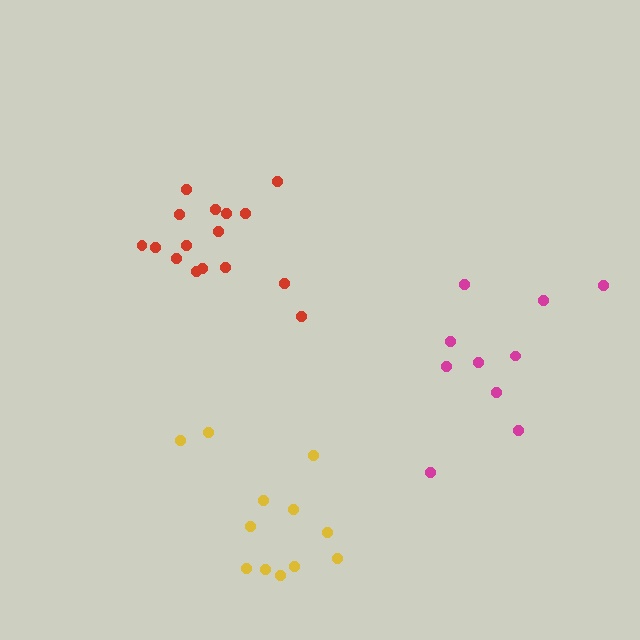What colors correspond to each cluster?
The clusters are colored: yellow, red, magenta.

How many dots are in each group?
Group 1: 12 dots, Group 2: 16 dots, Group 3: 10 dots (38 total).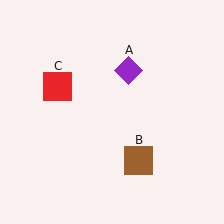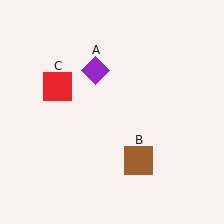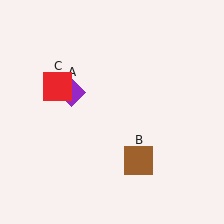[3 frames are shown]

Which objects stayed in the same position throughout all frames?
Brown square (object B) and red square (object C) remained stationary.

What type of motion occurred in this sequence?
The purple diamond (object A) rotated counterclockwise around the center of the scene.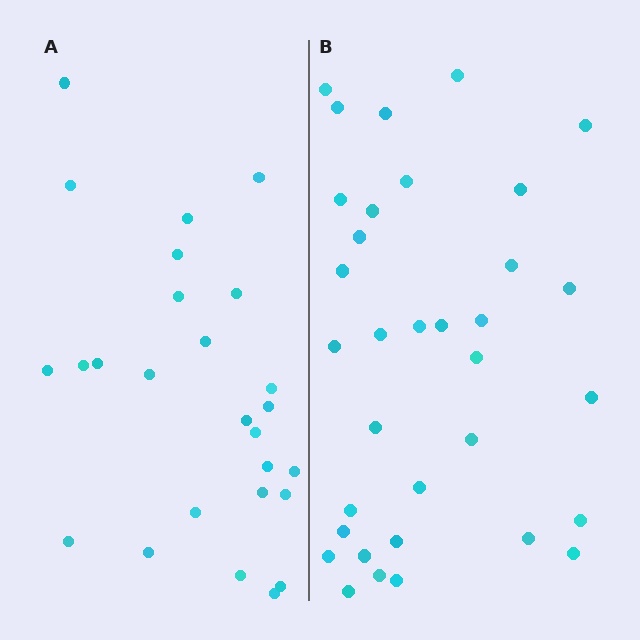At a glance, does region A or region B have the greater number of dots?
Region B (the right region) has more dots.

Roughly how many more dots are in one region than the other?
Region B has roughly 8 or so more dots than region A.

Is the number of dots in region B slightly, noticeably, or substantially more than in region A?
Region B has noticeably more, but not dramatically so. The ratio is roughly 1.3 to 1.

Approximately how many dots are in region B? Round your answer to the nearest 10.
About 30 dots. (The exact count is 34, which rounds to 30.)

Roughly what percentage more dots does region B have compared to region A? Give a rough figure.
About 30% more.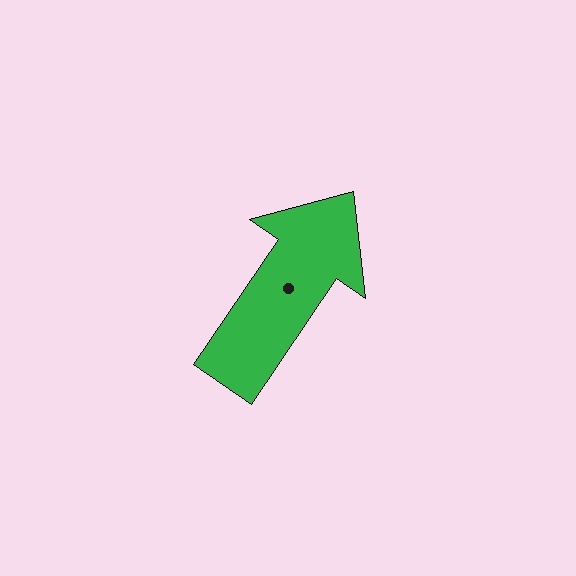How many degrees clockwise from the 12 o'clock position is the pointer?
Approximately 34 degrees.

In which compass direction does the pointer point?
Northeast.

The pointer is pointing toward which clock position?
Roughly 1 o'clock.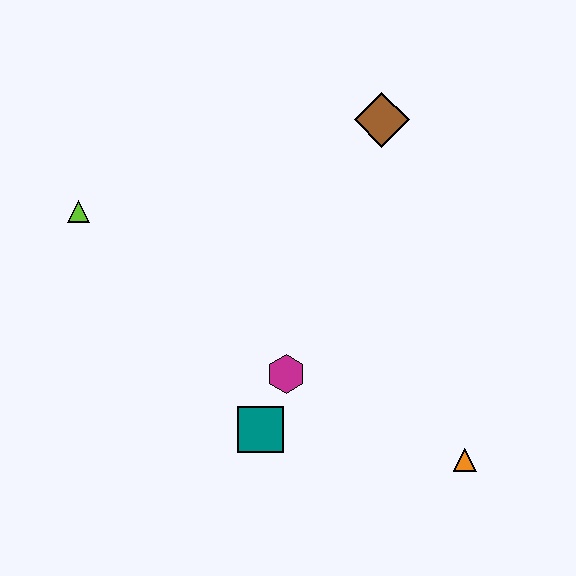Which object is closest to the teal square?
The magenta hexagon is closest to the teal square.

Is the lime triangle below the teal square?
No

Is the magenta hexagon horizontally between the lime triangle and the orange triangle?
Yes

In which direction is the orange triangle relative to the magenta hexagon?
The orange triangle is to the right of the magenta hexagon.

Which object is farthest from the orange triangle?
The lime triangle is farthest from the orange triangle.